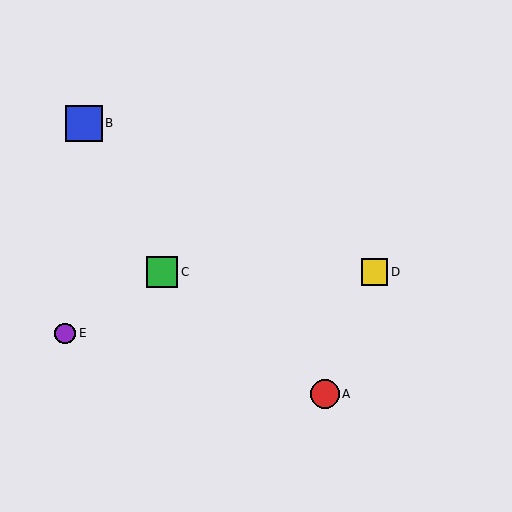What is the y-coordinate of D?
Object D is at y≈272.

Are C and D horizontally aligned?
Yes, both are at y≈272.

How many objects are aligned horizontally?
2 objects (C, D) are aligned horizontally.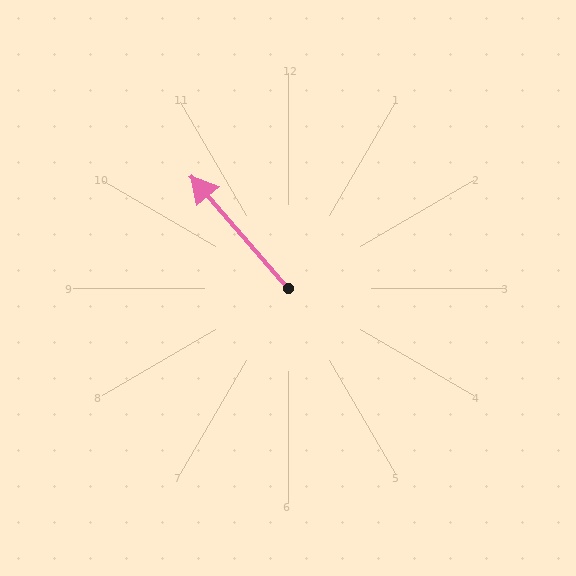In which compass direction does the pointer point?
Northwest.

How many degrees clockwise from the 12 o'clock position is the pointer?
Approximately 319 degrees.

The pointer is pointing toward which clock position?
Roughly 11 o'clock.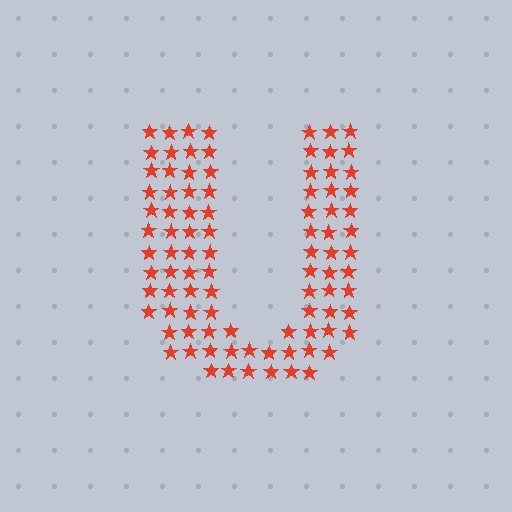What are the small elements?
The small elements are stars.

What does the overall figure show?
The overall figure shows the letter U.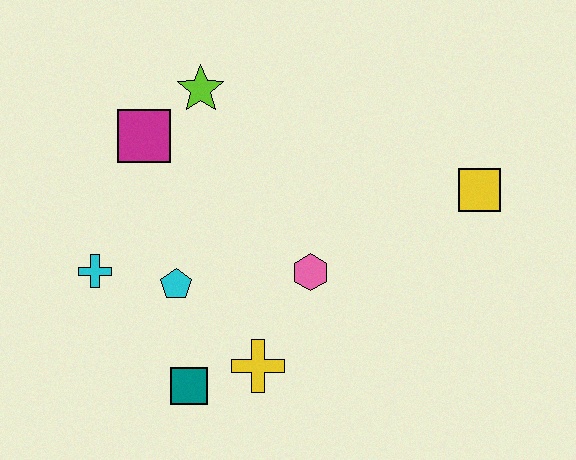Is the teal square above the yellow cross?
No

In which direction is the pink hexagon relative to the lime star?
The pink hexagon is below the lime star.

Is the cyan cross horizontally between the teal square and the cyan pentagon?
No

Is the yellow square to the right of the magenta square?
Yes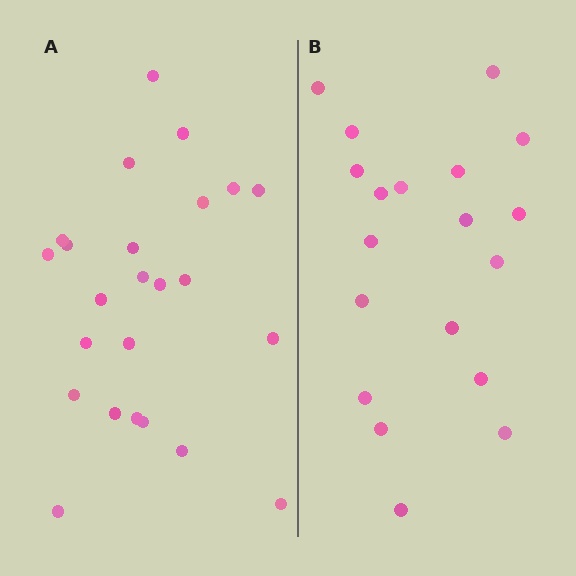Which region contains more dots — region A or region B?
Region A (the left region) has more dots.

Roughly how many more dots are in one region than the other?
Region A has about 5 more dots than region B.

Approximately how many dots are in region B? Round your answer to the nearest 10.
About 20 dots. (The exact count is 19, which rounds to 20.)